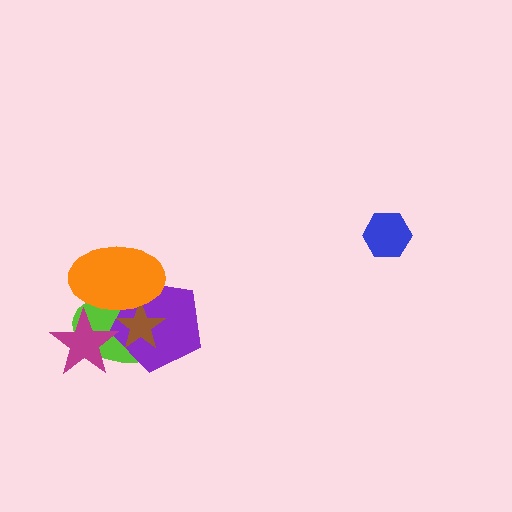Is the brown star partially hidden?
Yes, it is partially covered by another shape.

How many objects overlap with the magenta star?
3 objects overlap with the magenta star.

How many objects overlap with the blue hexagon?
0 objects overlap with the blue hexagon.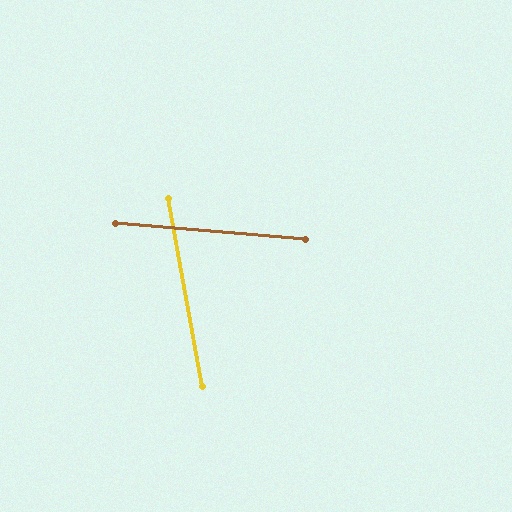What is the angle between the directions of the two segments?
Approximately 75 degrees.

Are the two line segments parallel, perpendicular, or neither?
Neither parallel nor perpendicular — they differ by about 75°.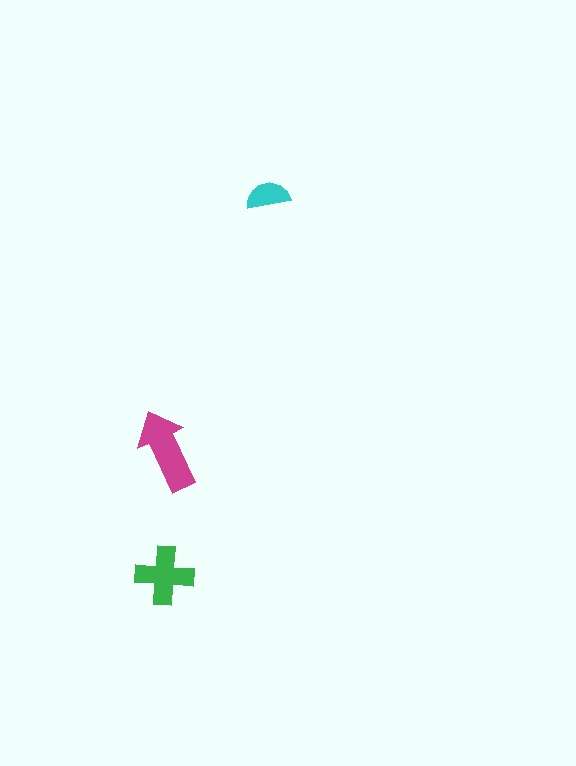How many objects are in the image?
There are 3 objects in the image.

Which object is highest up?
The cyan semicircle is topmost.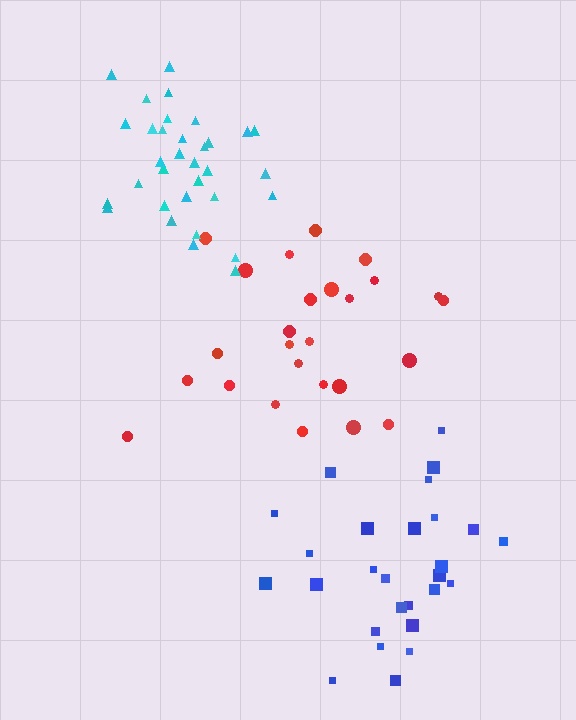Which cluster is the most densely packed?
Cyan.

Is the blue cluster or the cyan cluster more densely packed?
Cyan.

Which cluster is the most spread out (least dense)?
Blue.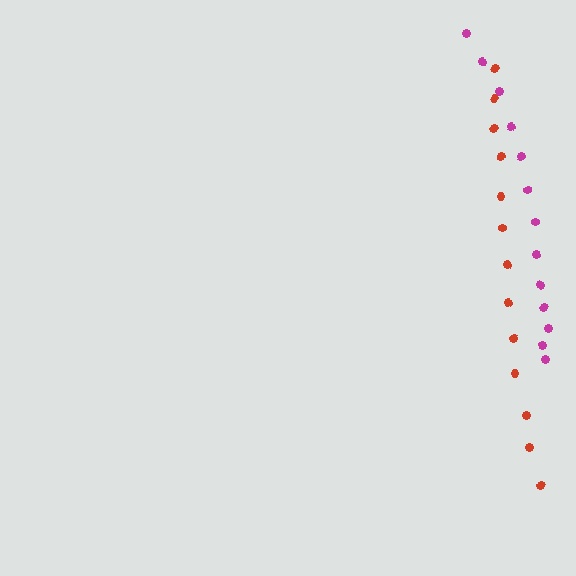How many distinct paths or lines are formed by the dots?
There are 2 distinct paths.